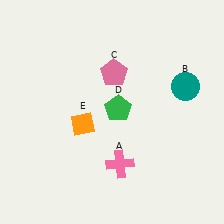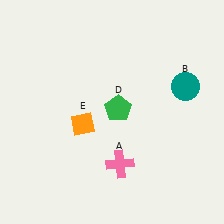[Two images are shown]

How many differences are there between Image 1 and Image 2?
There is 1 difference between the two images.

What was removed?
The pink pentagon (C) was removed in Image 2.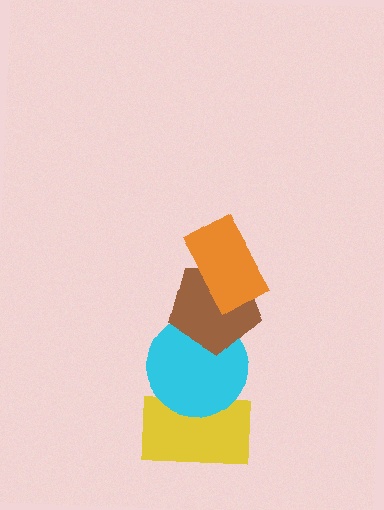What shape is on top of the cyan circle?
The brown pentagon is on top of the cyan circle.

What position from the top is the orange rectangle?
The orange rectangle is 1st from the top.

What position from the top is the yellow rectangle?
The yellow rectangle is 4th from the top.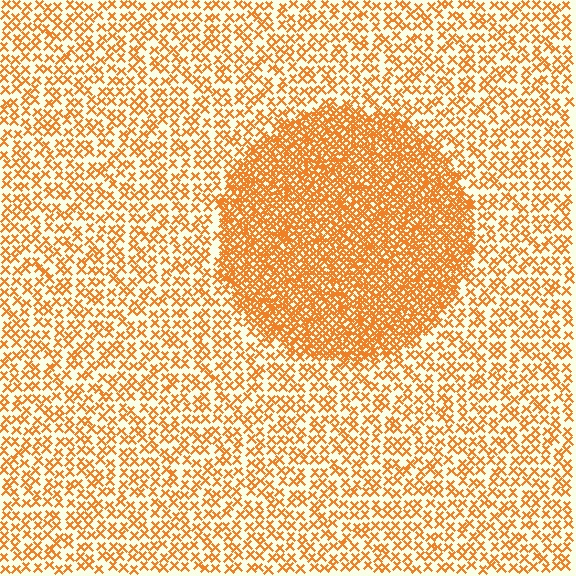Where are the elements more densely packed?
The elements are more densely packed inside the circle boundary.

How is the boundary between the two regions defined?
The boundary is defined by a change in element density (approximately 2.5x ratio). All elements are the same color, size, and shape.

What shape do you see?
I see a circle.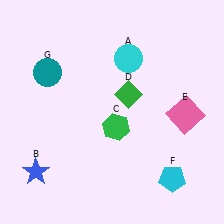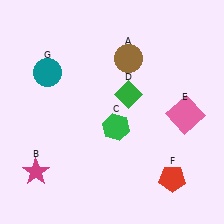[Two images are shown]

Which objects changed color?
A changed from cyan to brown. B changed from blue to magenta. F changed from cyan to red.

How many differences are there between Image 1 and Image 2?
There are 3 differences between the two images.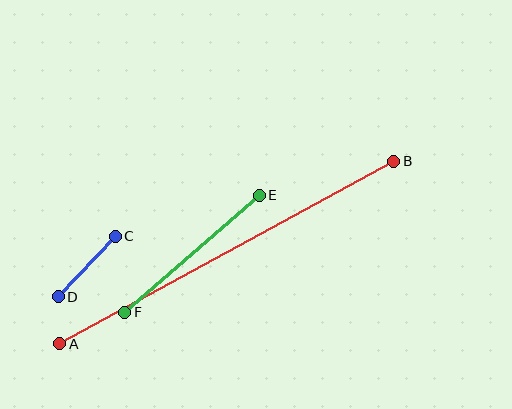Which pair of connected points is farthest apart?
Points A and B are farthest apart.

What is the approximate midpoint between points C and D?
The midpoint is at approximately (87, 266) pixels.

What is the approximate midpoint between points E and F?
The midpoint is at approximately (192, 254) pixels.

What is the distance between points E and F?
The distance is approximately 178 pixels.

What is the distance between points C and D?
The distance is approximately 83 pixels.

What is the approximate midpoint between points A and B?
The midpoint is at approximately (227, 252) pixels.